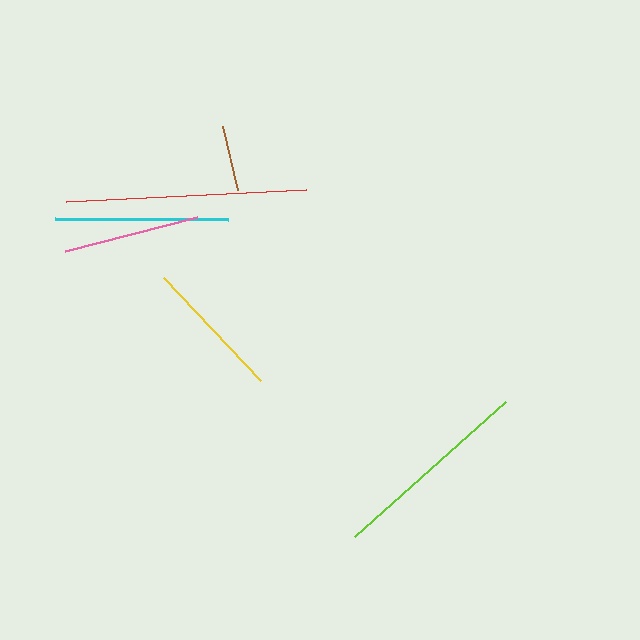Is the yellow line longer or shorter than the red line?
The red line is longer than the yellow line.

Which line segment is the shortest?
The brown line is the shortest at approximately 66 pixels.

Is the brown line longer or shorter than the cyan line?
The cyan line is longer than the brown line.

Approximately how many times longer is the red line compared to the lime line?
The red line is approximately 1.2 times the length of the lime line.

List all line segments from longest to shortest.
From longest to shortest: red, lime, cyan, yellow, pink, brown.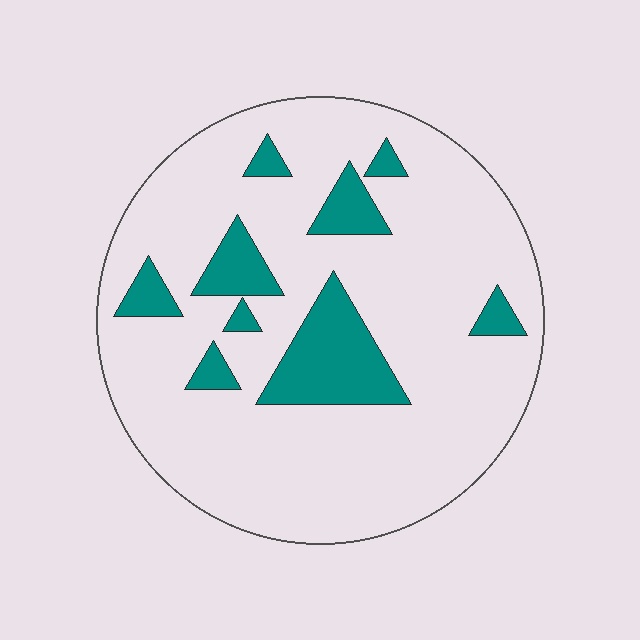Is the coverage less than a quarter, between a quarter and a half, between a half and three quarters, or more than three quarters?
Less than a quarter.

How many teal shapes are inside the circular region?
9.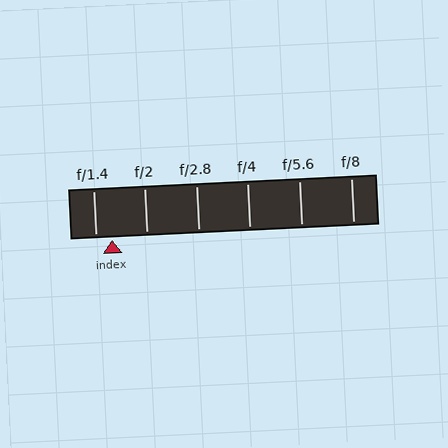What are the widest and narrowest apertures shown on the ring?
The widest aperture shown is f/1.4 and the narrowest is f/8.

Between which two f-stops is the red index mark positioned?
The index mark is between f/1.4 and f/2.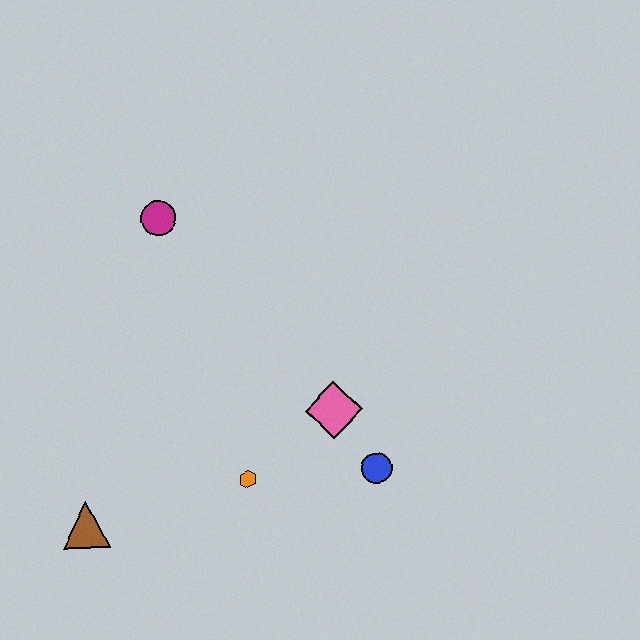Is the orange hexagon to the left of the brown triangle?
No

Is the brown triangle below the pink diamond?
Yes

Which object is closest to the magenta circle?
The pink diamond is closest to the magenta circle.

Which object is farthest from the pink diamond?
The brown triangle is farthest from the pink diamond.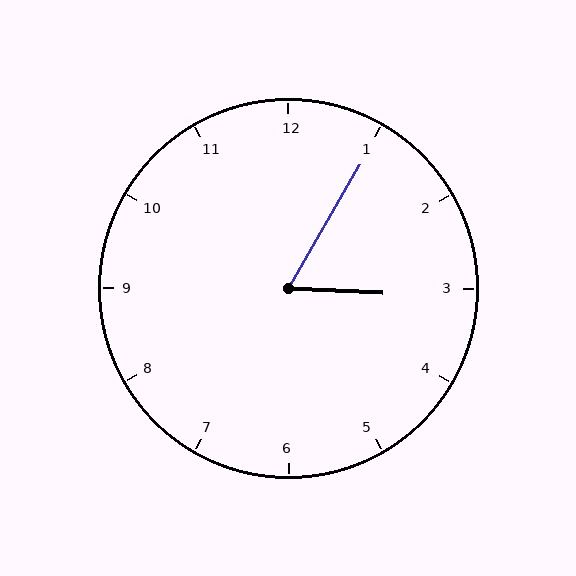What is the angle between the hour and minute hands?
Approximately 62 degrees.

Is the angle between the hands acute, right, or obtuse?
It is acute.